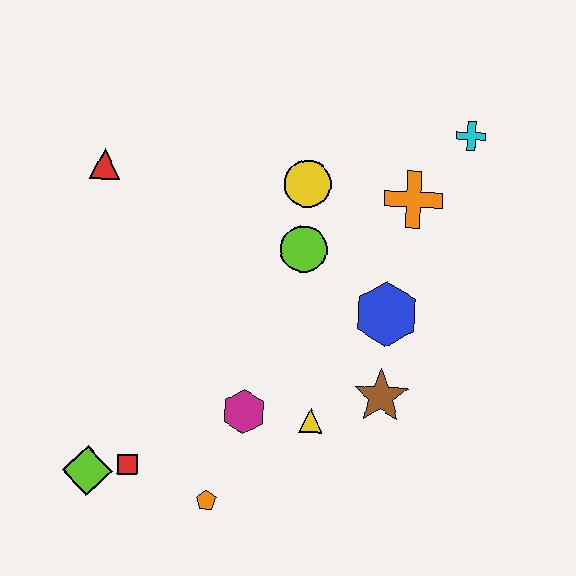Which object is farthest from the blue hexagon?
The lime diamond is farthest from the blue hexagon.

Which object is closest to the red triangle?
The yellow circle is closest to the red triangle.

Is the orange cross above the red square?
Yes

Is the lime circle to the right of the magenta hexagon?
Yes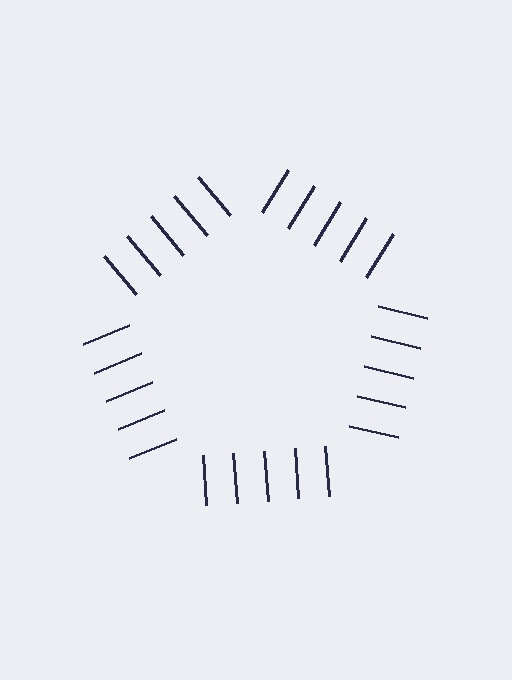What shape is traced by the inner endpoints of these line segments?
An illusory pentagon — the line segments terminate on its edges but no continuous stroke is drawn.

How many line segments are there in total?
25 — 5 along each of the 5 edges.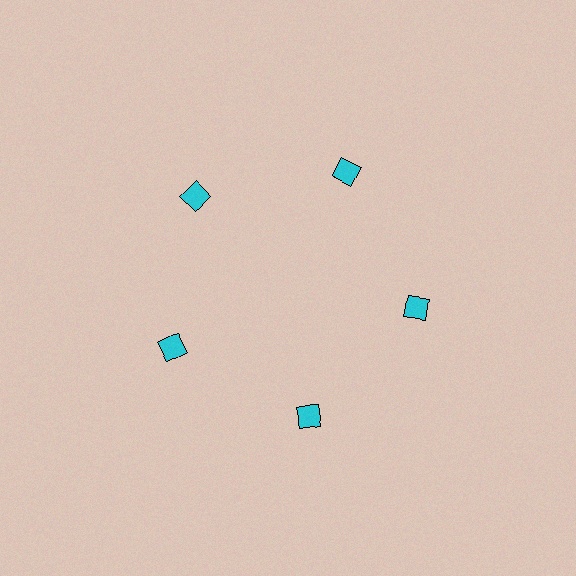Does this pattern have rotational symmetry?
Yes, this pattern has 5-fold rotational symmetry. It looks the same after rotating 72 degrees around the center.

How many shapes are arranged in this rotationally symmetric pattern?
There are 5 shapes, arranged in 5 groups of 1.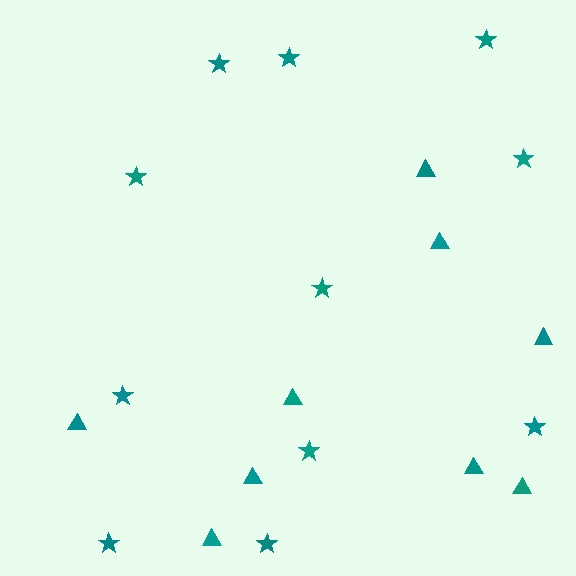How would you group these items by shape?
There are 2 groups: one group of triangles (9) and one group of stars (11).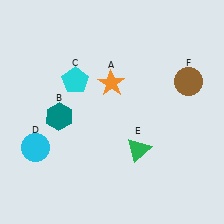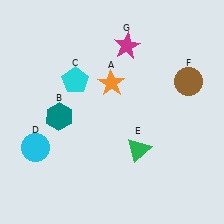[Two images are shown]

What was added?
A magenta star (G) was added in Image 2.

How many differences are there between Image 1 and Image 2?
There is 1 difference between the two images.